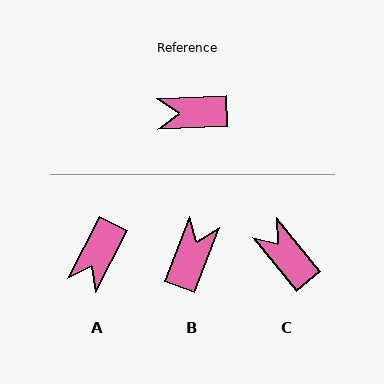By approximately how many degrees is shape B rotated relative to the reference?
Approximately 113 degrees clockwise.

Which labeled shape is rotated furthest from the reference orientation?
B, about 113 degrees away.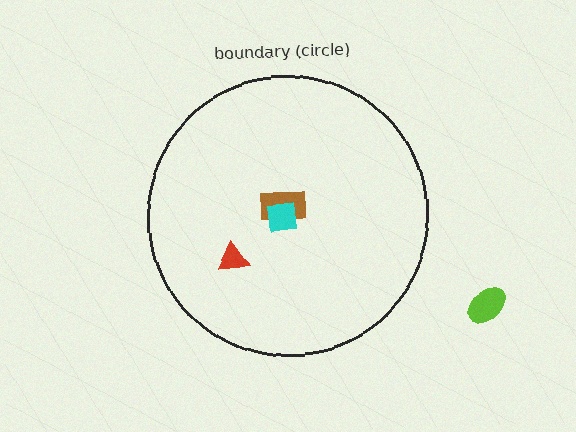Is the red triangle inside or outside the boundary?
Inside.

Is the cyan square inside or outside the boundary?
Inside.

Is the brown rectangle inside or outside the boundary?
Inside.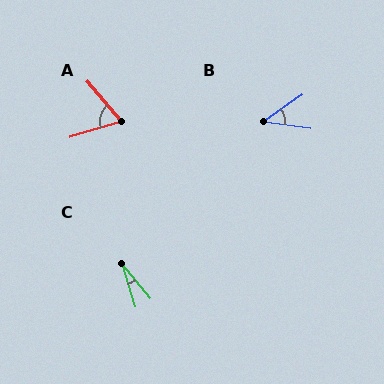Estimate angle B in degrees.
Approximately 43 degrees.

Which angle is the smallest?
C, at approximately 22 degrees.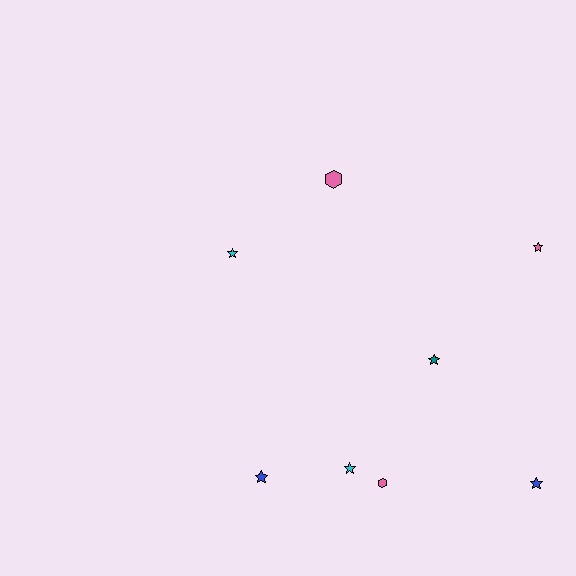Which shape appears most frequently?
Star, with 6 objects.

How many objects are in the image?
There are 8 objects.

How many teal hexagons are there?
There are no teal hexagons.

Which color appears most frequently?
Pink, with 3 objects.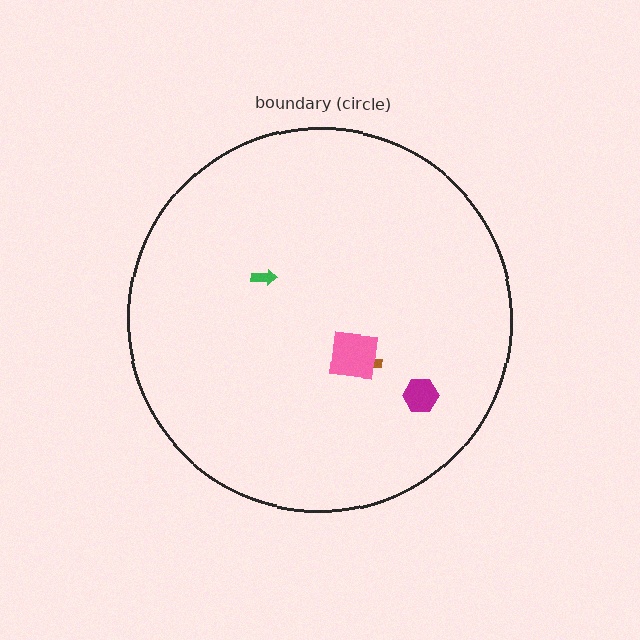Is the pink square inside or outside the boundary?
Inside.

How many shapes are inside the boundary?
4 inside, 0 outside.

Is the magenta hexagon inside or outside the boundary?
Inside.